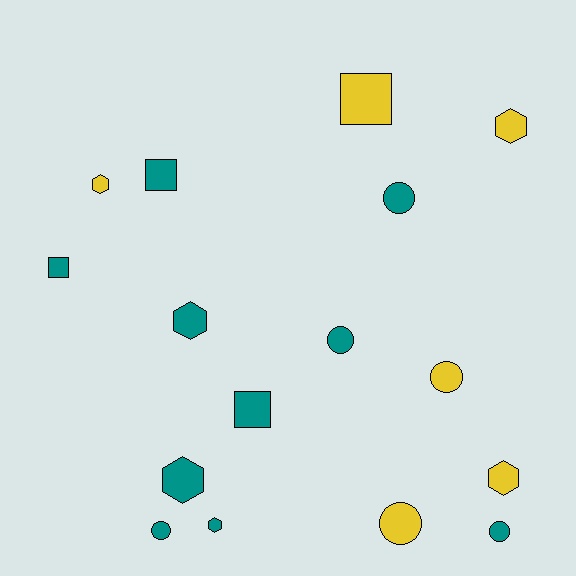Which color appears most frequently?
Teal, with 10 objects.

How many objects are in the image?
There are 16 objects.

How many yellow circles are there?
There are 2 yellow circles.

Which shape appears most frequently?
Hexagon, with 6 objects.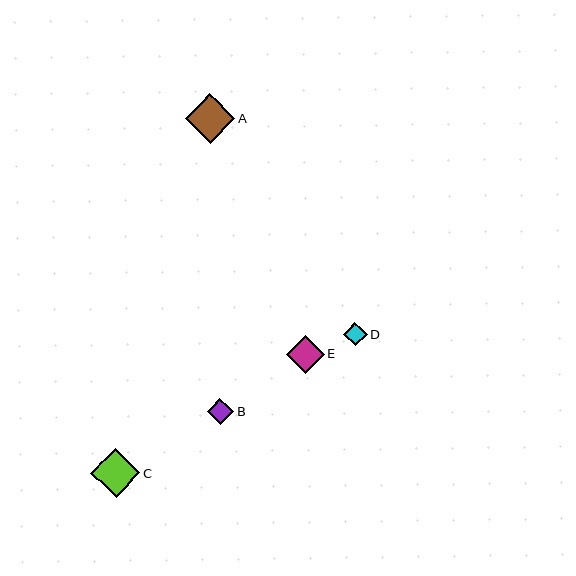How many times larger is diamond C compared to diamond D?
Diamond C is approximately 2.1 times the size of diamond D.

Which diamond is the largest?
Diamond A is the largest with a size of approximately 49 pixels.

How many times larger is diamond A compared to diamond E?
Diamond A is approximately 1.3 times the size of diamond E.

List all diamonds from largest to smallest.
From largest to smallest: A, C, E, B, D.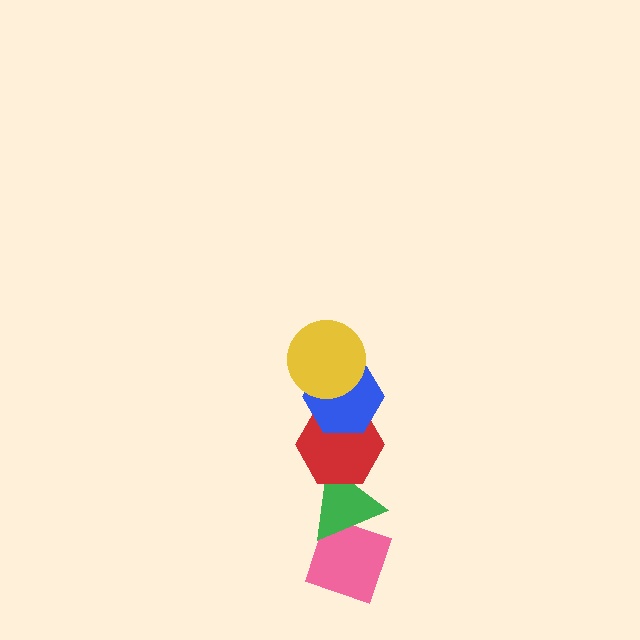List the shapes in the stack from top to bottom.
From top to bottom: the yellow circle, the blue hexagon, the red hexagon, the green triangle, the pink diamond.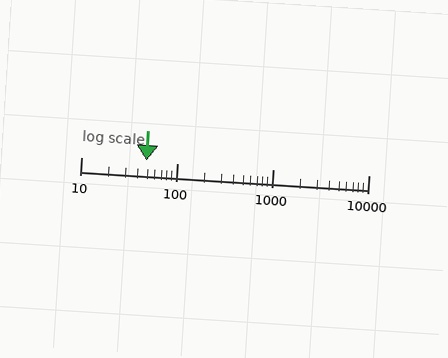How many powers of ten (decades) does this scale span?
The scale spans 3 decades, from 10 to 10000.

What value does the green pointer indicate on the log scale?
The pointer indicates approximately 48.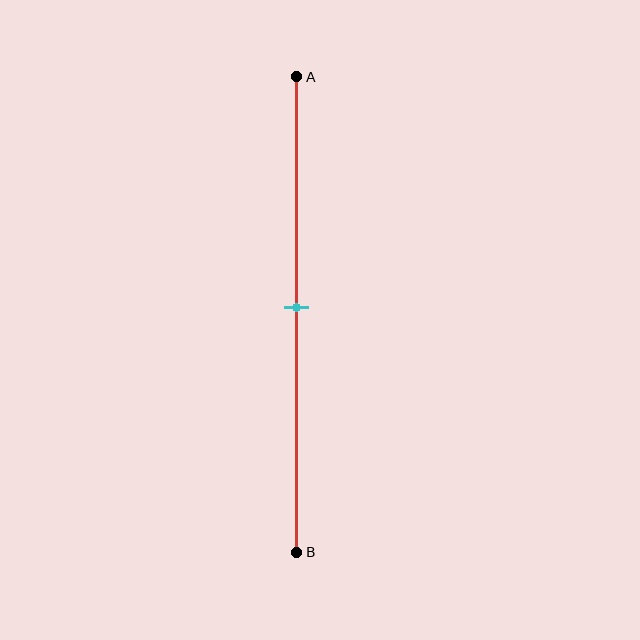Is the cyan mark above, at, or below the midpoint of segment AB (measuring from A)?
The cyan mark is approximately at the midpoint of segment AB.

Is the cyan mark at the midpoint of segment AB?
Yes, the mark is approximately at the midpoint.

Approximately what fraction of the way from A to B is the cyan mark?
The cyan mark is approximately 50% of the way from A to B.